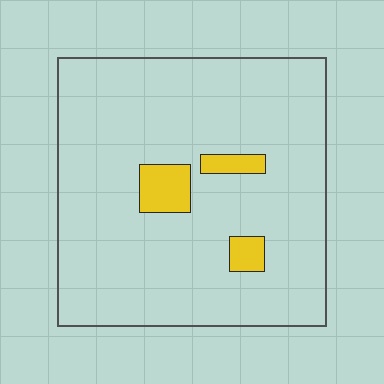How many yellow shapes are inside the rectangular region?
3.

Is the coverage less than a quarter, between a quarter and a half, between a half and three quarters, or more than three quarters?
Less than a quarter.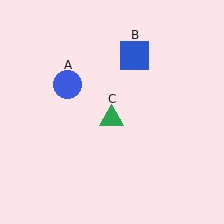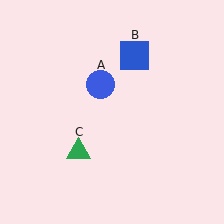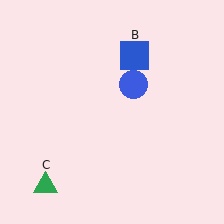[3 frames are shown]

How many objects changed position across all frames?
2 objects changed position: blue circle (object A), green triangle (object C).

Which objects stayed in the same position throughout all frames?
Blue square (object B) remained stationary.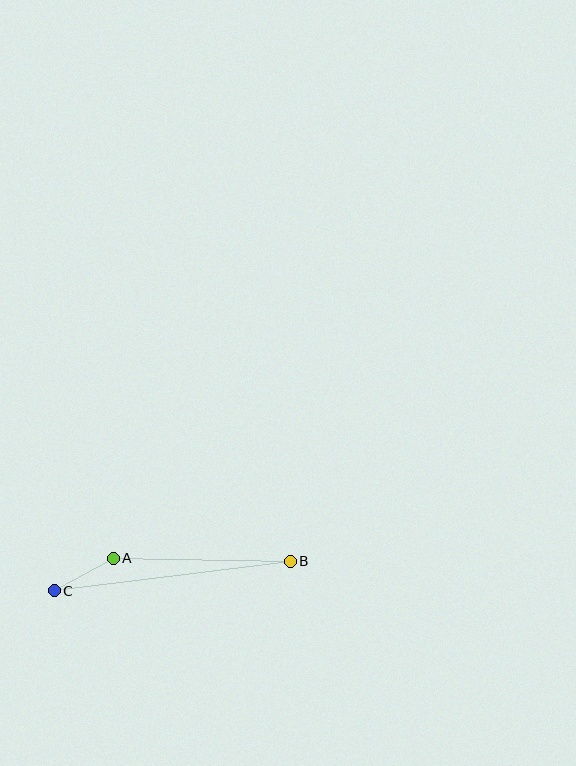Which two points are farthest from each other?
Points B and C are farthest from each other.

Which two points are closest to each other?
Points A and C are closest to each other.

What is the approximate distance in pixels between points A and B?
The distance between A and B is approximately 177 pixels.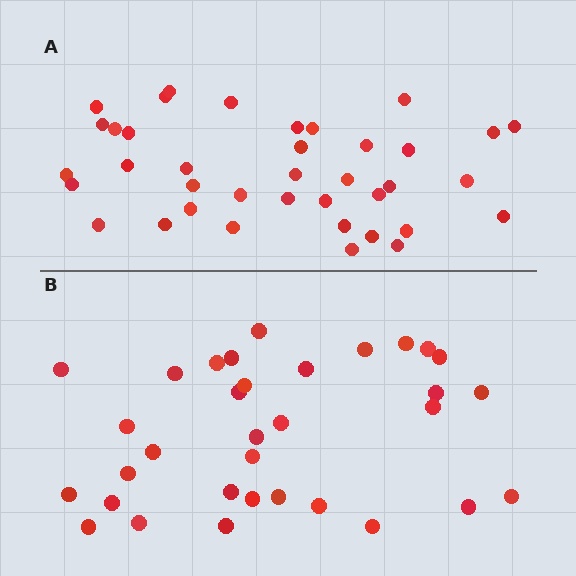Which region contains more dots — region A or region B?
Region A (the top region) has more dots.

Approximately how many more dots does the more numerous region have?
Region A has about 5 more dots than region B.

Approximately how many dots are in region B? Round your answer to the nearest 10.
About 30 dots. (The exact count is 33, which rounds to 30.)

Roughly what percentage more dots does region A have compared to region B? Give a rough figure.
About 15% more.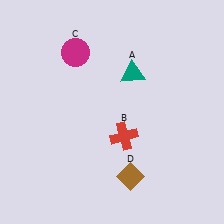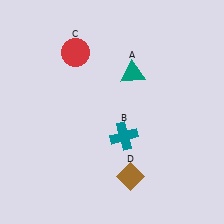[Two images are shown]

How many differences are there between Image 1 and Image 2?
There are 2 differences between the two images.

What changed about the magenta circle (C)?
In Image 1, C is magenta. In Image 2, it changed to red.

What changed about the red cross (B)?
In Image 1, B is red. In Image 2, it changed to teal.